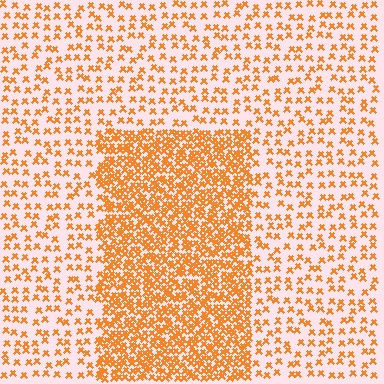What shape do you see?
I see a rectangle.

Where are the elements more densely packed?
The elements are more densely packed inside the rectangle boundary.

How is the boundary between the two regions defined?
The boundary is defined by a change in element density (approximately 2.7x ratio). All elements are the same color, size, and shape.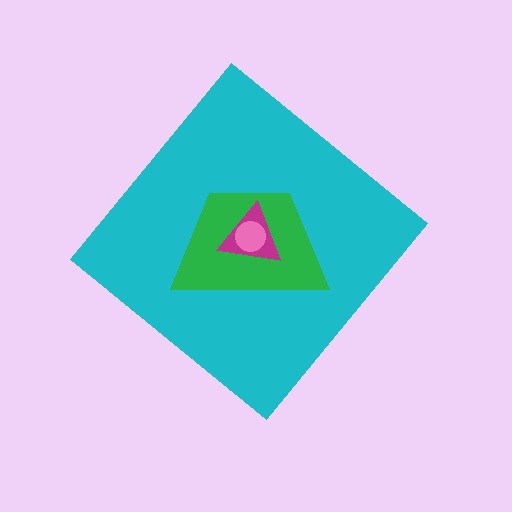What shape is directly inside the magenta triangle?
The pink circle.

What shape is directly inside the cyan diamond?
The green trapezoid.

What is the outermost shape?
The cyan diamond.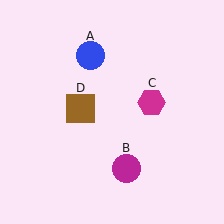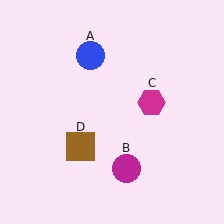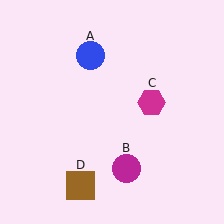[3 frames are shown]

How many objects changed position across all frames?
1 object changed position: brown square (object D).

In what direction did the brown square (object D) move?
The brown square (object D) moved down.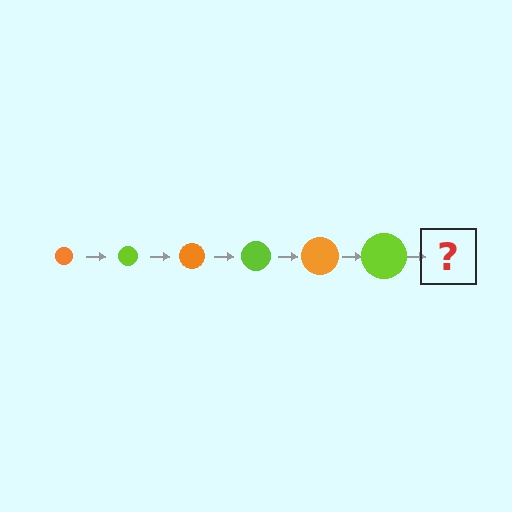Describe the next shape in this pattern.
It should be an orange circle, larger than the previous one.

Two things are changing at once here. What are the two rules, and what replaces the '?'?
The two rules are that the circle grows larger each step and the color cycles through orange and lime. The '?' should be an orange circle, larger than the previous one.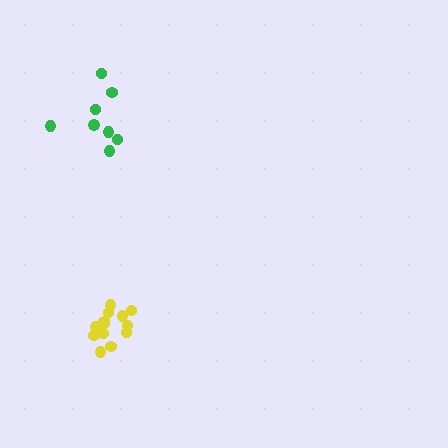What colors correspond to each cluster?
The clusters are colored: yellow, green.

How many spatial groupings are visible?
There are 2 spatial groupings.